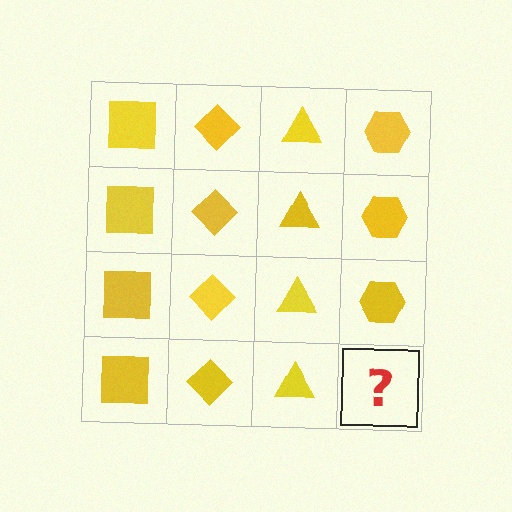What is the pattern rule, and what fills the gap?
The rule is that each column has a consistent shape. The gap should be filled with a yellow hexagon.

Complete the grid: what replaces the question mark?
The question mark should be replaced with a yellow hexagon.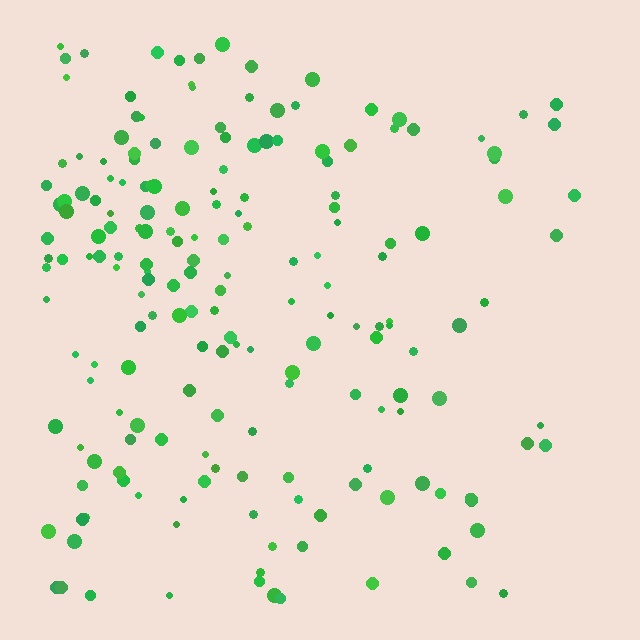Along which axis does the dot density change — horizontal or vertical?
Horizontal.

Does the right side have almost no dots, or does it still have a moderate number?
Still a moderate number, just noticeably fewer than the left.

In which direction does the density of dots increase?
From right to left, with the left side densest.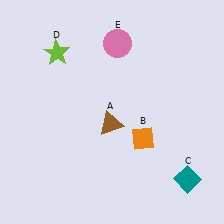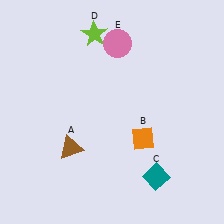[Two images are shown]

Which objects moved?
The objects that moved are: the brown triangle (A), the teal diamond (C), the lime star (D).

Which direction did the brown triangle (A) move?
The brown triangle (A) moved left.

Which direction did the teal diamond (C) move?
The teal diamond (C) moved left.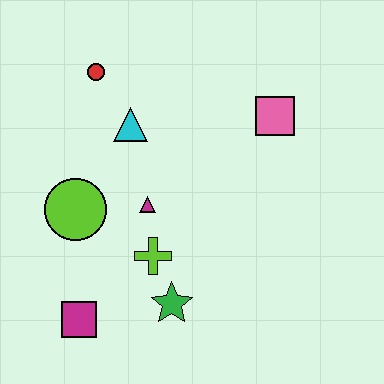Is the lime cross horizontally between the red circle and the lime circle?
No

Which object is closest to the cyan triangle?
The red circle is closest to the cyan triangle.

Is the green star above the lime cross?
No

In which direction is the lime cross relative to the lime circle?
The lime cross is to the right of the lime circle.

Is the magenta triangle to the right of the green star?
No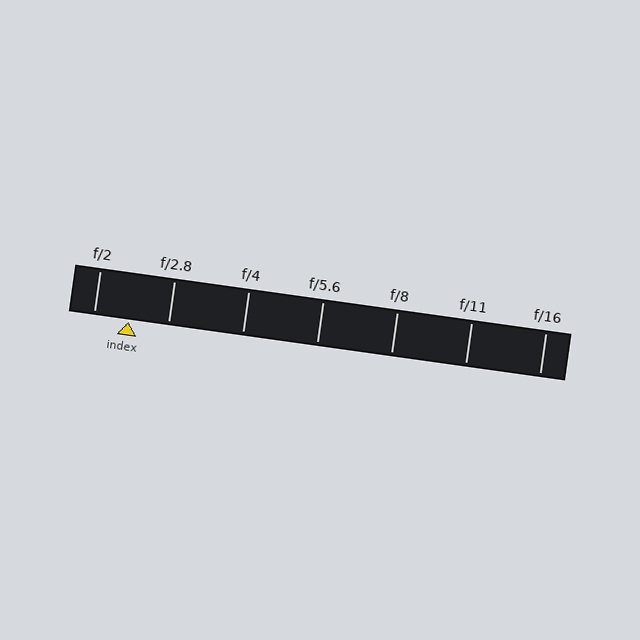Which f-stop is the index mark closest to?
The index mark is closest to f/2.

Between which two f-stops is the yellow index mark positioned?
The index mark is between f/2 and f/2.8.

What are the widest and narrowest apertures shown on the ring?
The widest aperture shown is f/2 and the narrowest is f/16.